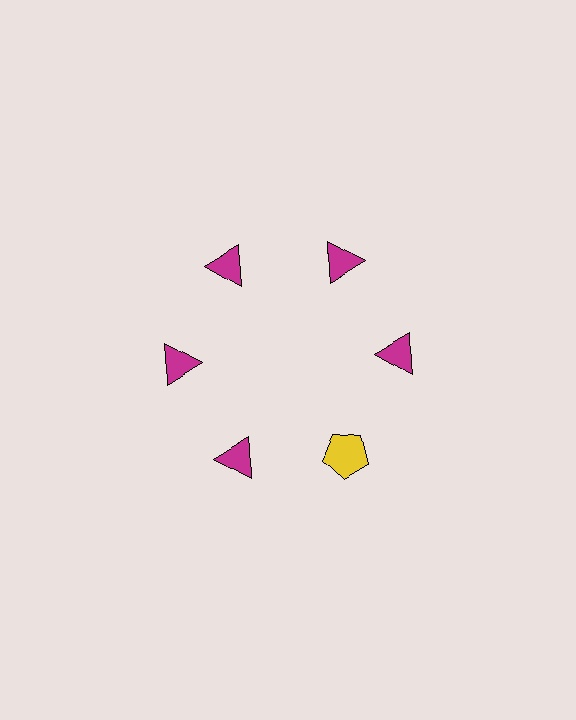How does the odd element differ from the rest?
It differs in both color (yellow instead of magenta) and shape (pentagon instead of triangle).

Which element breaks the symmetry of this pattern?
The yellow pentagon at roughly the 5 o'clock position breaks the symmetry. All other shapes are magenta triangles.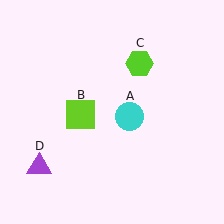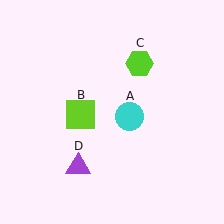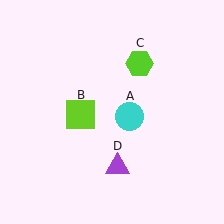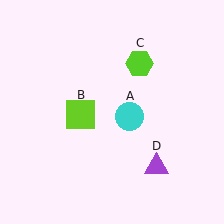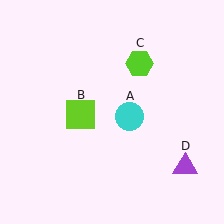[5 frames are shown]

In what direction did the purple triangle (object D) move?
The purple triangle (object D) moved right.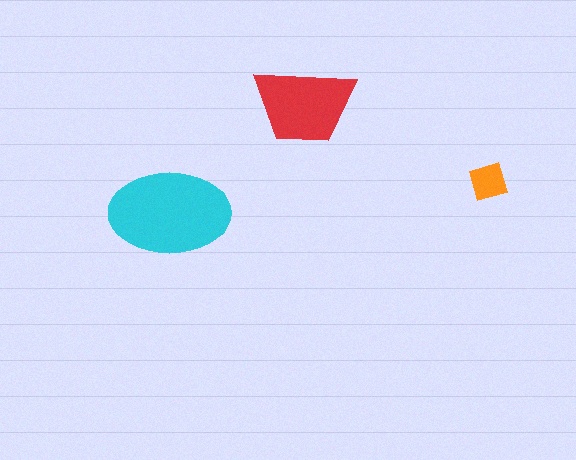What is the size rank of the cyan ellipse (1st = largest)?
1st.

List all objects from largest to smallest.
The cyan ellipse, the red trapezoid, the orange square.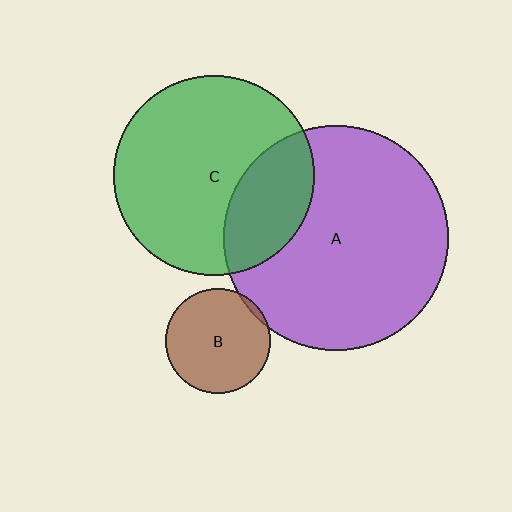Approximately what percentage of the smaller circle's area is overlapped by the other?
Approximately 5%.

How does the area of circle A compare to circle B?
Approximately 4.6 times.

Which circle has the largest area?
Circle A (purple).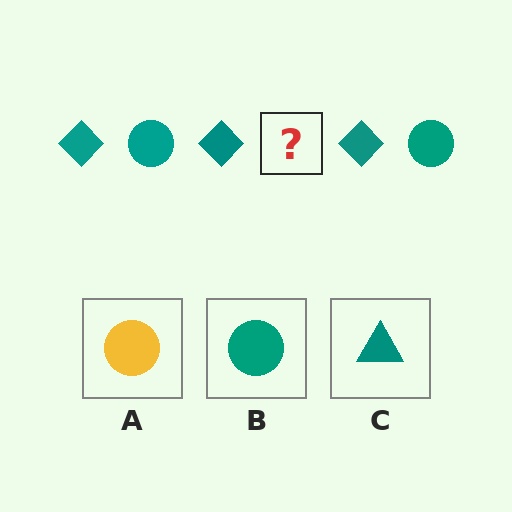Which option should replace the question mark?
Option B.